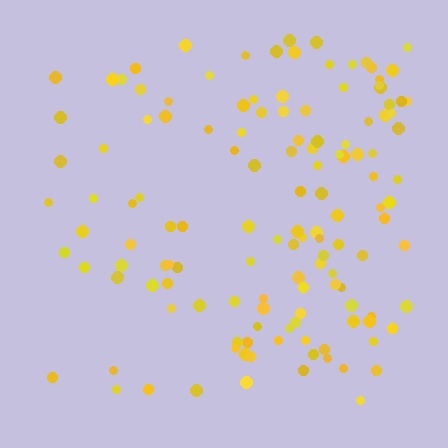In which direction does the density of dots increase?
From left to right, with the right side densest.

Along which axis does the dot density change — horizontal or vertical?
Horizontal.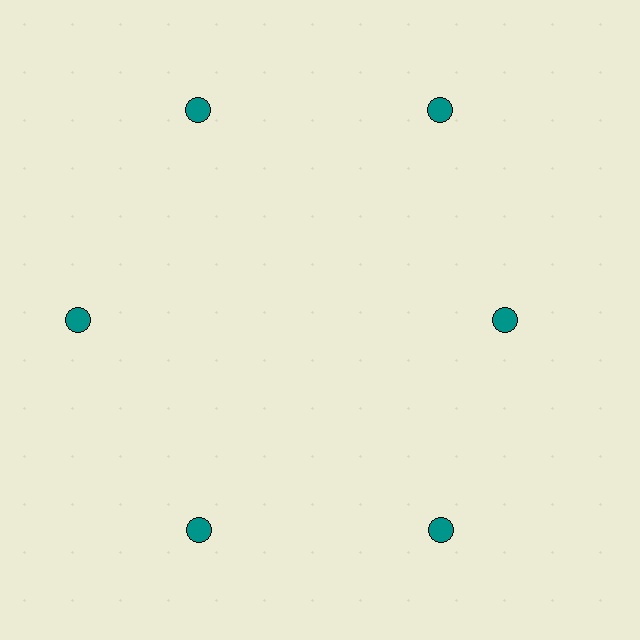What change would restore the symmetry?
The symmetry would be restored by moving it outward, back onto the ring so that all 6 circles sit at equal angles and equal distance from the center.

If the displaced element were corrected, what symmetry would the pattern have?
It would have 6-fold rotational symmetry — the pattern would map onto itself every 60 degrees.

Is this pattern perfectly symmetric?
No. The 6 teal circles are arranged in a ring, but one element near the 3 o'clock position is pulled inward toward the center, breaking the 6-fold rotational symmetry.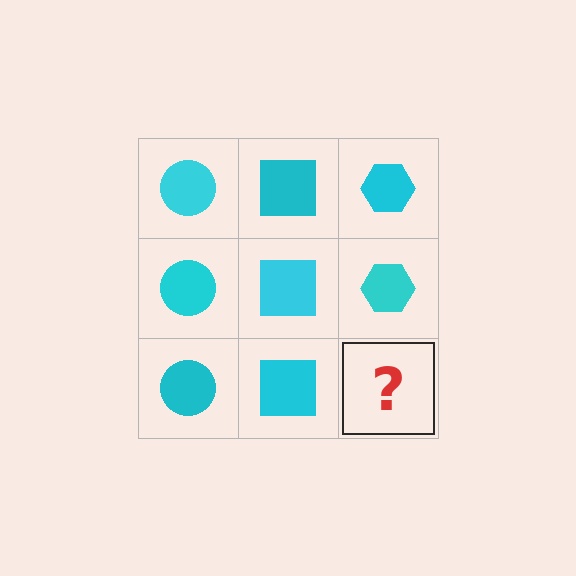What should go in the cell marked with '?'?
The missing cell should contain a cyan hexagon.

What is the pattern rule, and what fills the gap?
The rule is that each column has a consistent shape. The gap should be filled with a cyan hexagon.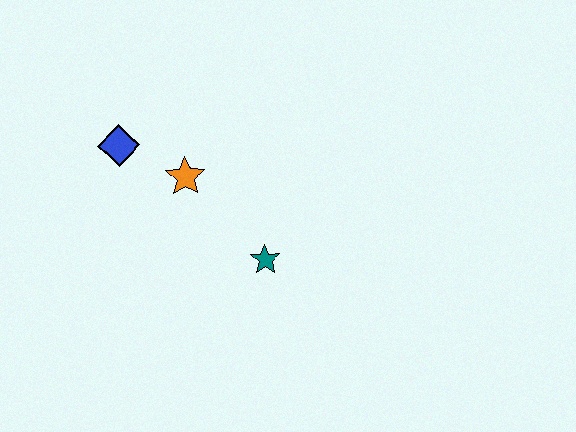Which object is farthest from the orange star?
The teal star is farthest from the orange star.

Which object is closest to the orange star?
The blue diamond is closest to the orange star.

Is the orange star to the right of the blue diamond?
Yes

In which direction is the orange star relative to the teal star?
The orange star is above the teal star.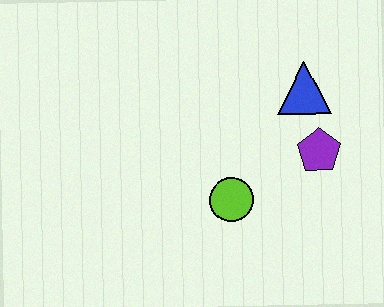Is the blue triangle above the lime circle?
Yes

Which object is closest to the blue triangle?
The purple pentagon is closest to the blue triangle.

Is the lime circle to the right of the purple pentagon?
No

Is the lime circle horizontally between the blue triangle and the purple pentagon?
No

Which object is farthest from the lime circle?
The blue triangle is farthest from the lime circle.